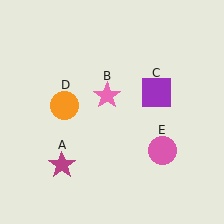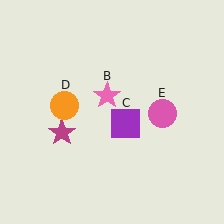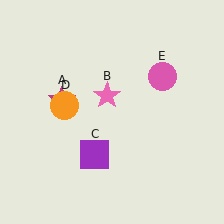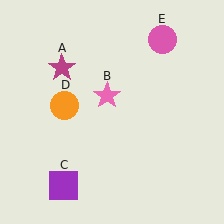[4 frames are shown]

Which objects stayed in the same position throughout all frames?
Pink star (object B) and orange circle (object D) remained stationary.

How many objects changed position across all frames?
3 objects changed position: magenta star (object A), purple square (object C), pink circle (object E).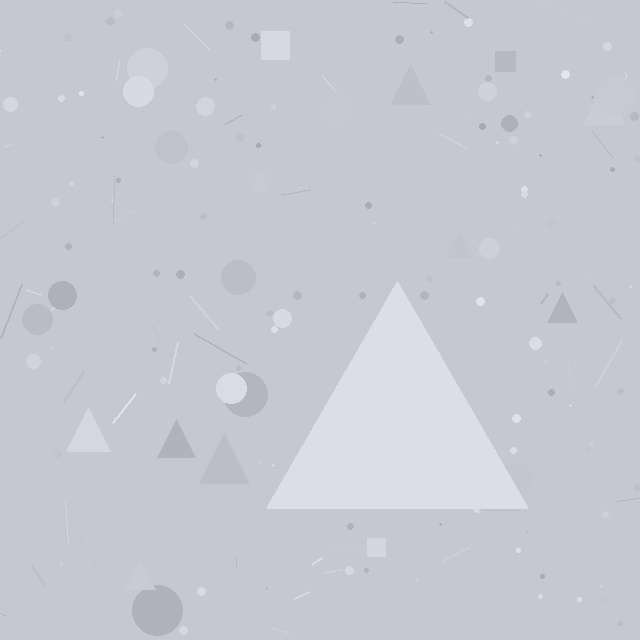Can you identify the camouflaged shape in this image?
The camouflaged shape is a triangle.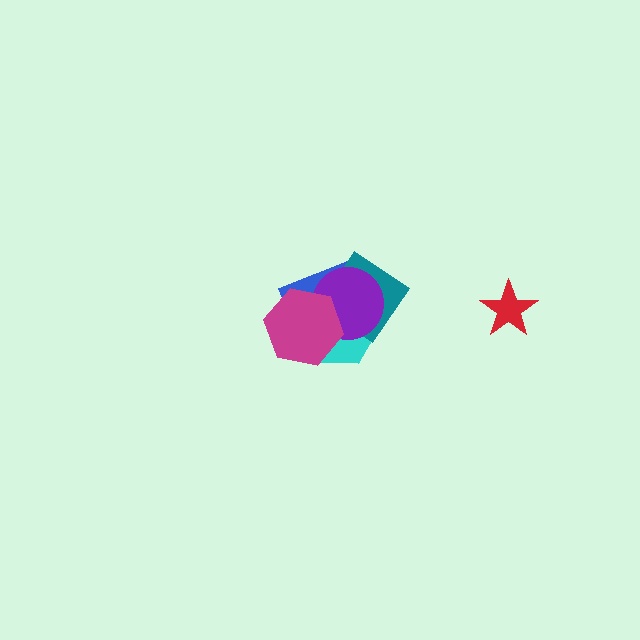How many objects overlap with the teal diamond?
4 objects overlap with the teal diamond.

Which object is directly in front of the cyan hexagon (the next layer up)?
The teal diamond is directly in front of the cyan hexagon.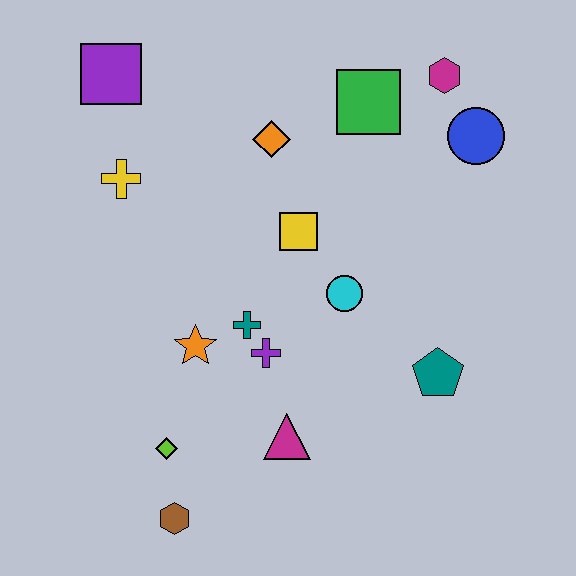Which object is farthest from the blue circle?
The brown hexagon is farthest from the blue circle.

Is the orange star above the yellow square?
No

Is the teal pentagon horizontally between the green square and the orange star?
No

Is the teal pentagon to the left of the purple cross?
No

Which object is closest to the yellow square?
The cyan circle is closest to the yellow square.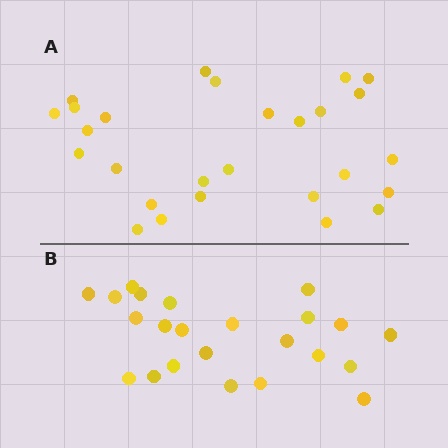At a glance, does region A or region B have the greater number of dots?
Region A (the top region) has more dots.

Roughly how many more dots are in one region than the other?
Region A has about 4 more dots than region B.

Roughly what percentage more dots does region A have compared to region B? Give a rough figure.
About 15% more.